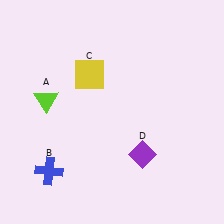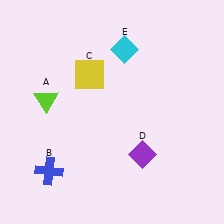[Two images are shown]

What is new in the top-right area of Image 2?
A cyan diamond (E) was added in the top-right area of Image 2.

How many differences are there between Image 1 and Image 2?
There is 1 difference between the two images.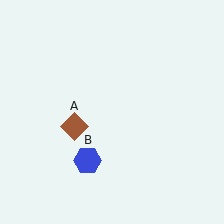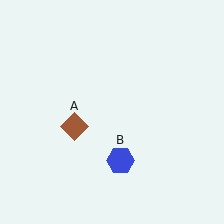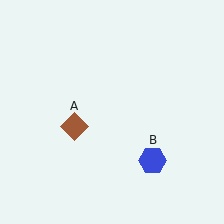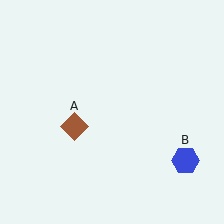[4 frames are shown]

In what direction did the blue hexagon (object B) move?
The blue hexagon (object B) moved right.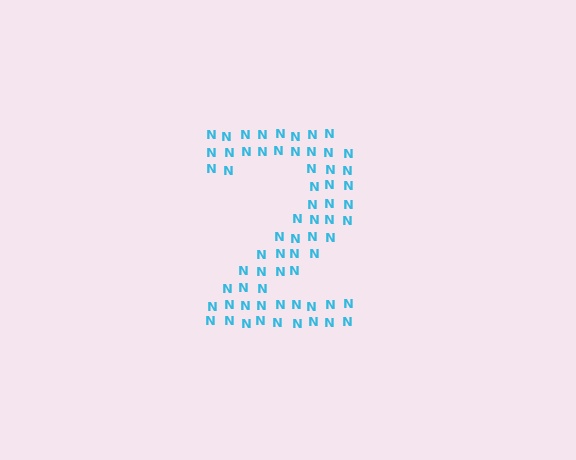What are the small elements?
The small elements are letter N's.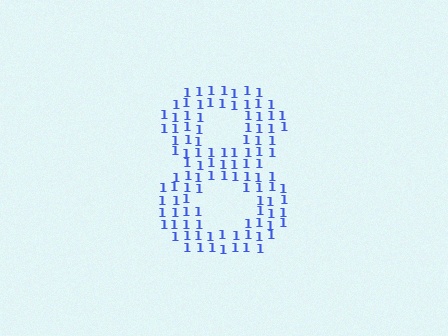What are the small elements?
The small elements are digit 1's.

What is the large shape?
The large shape is the digit 8.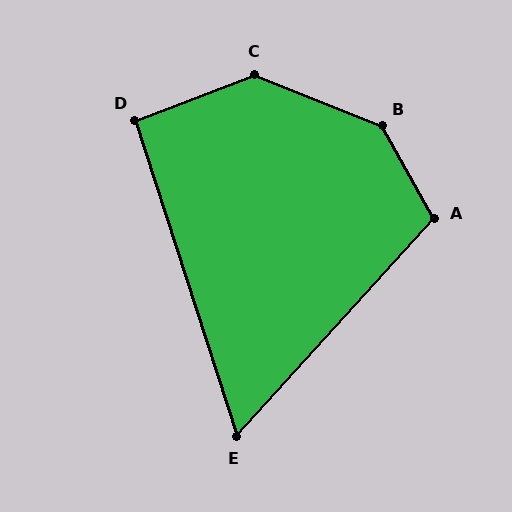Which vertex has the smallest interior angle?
E, at approximately 60 degrees.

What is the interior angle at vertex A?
Approximately 109 degrees (obtuse).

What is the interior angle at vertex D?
Approximately 93 degrees (approximately right).